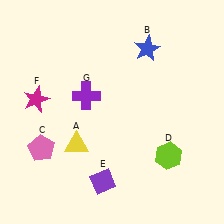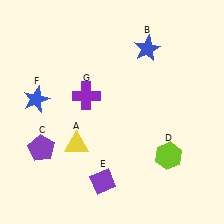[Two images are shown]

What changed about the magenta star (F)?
In Image 1, F is magenta. In Image 2, it changed to blue.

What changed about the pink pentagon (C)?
In Image 1, C is pink. In Image 2, it changed to purple.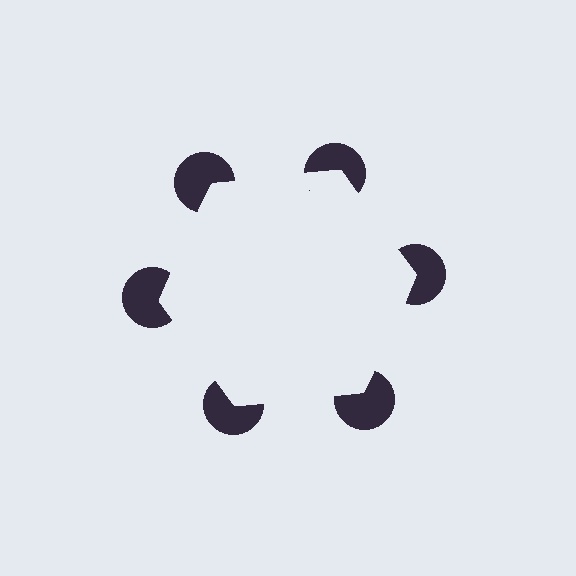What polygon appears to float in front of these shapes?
An illusory hexagon — its edges are inferred from the aligned wedge cuts in the pac-man discs, not physically drawn.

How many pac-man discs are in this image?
There are 6 — one at each vertex of the illusory hexagon.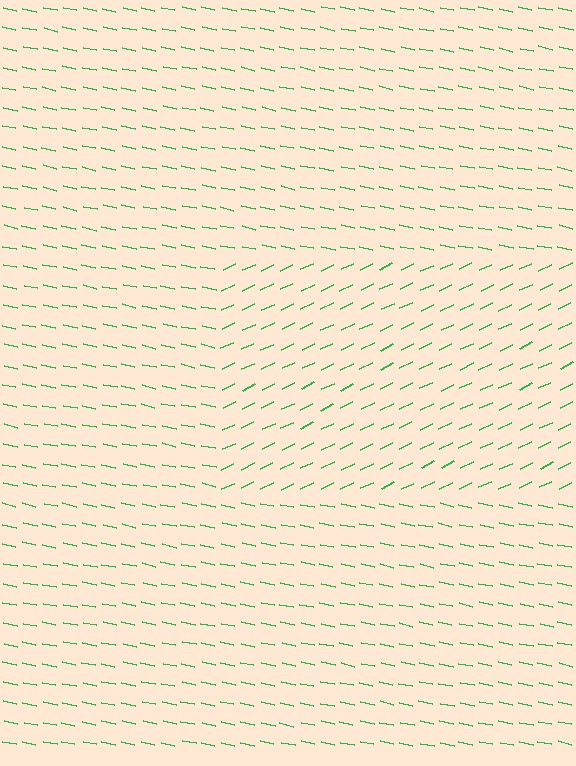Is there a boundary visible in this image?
Yes, there is a texture boundary formed by a change in line orientation.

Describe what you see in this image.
The image is filled with small green line segments. A rectangle region in the image has lines oriented differently from the surrounding lines, creating a visible texture boundary.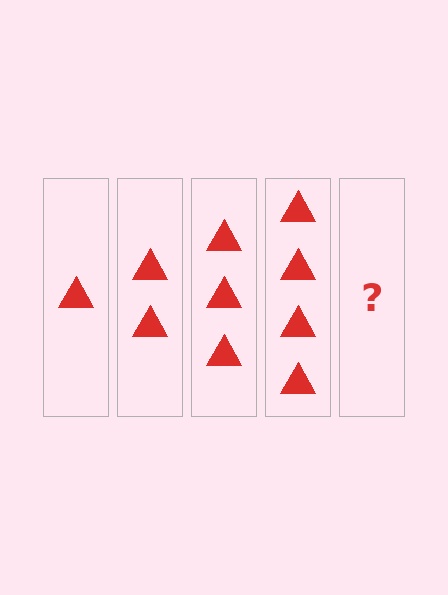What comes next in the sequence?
The next element should be 5 triangles.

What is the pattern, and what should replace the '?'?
The pattern is that each step adds one more triangle. The '?' should be 5 triangles.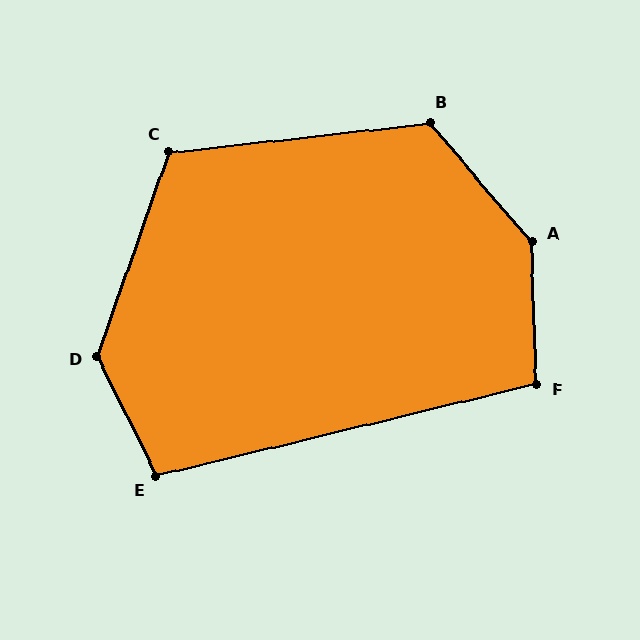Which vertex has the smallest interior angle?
F, at approximately 102 degrees.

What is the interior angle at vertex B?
Approximately 124 degrees (obtuse).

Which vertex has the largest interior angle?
A, at approximately 141 degrees.